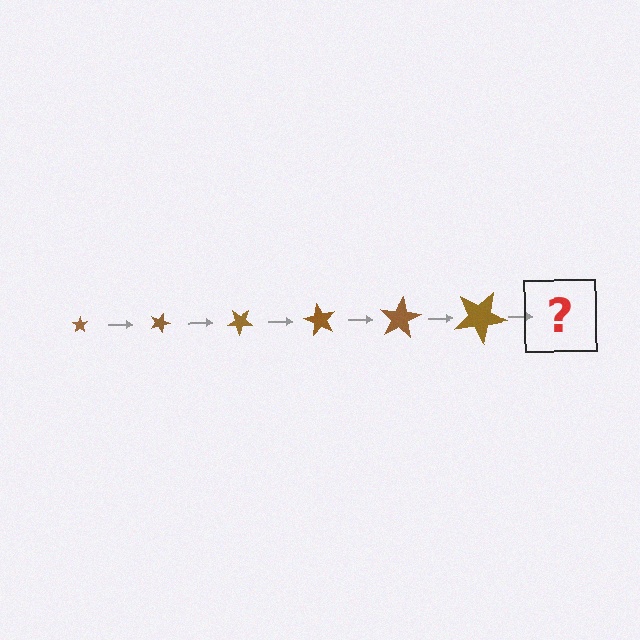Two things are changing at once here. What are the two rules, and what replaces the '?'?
The two rules are that the star grows larger each step and it rotates 20 degrees each step. The '?' should be a star, larger than the previous one and rotated 120 degrees from the start.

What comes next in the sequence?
The next element should be a star, larger than the previous one and rotated 120 degrees from the start.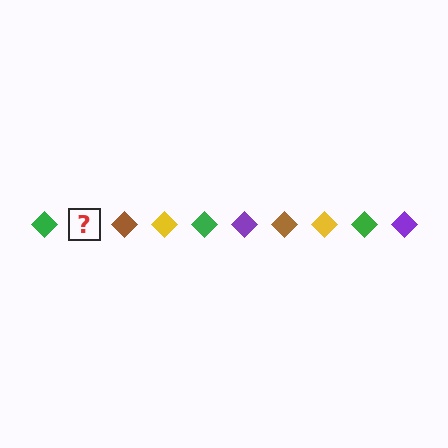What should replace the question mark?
The question mark should be replaced with a purple diamond.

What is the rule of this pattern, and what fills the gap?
The rule is that the pattern cycles through green, purple, brown, yellow diamonds. The gap should be filled with a purple diamond.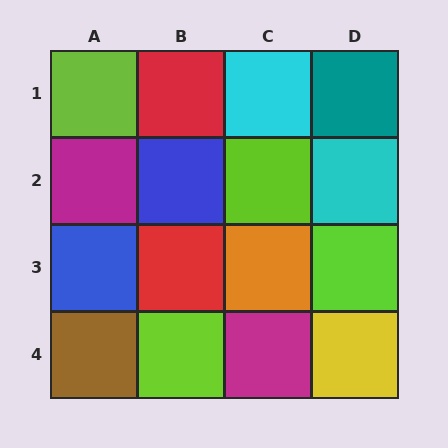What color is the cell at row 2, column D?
Cyan.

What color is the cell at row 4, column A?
Brown.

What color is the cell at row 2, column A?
Magenta.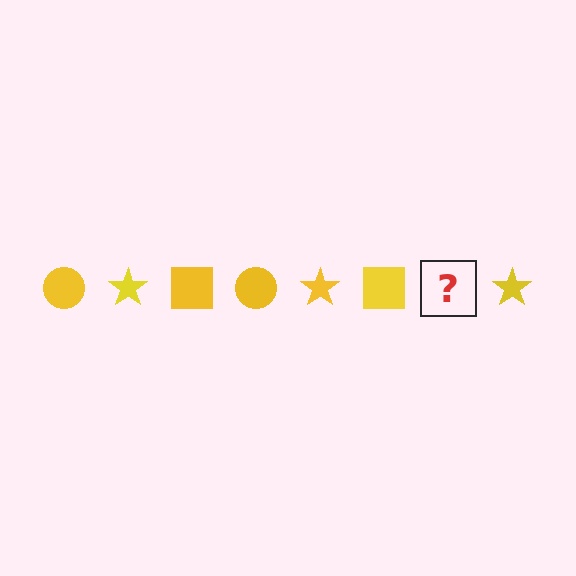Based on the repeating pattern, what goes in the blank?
The blank should be a yellow circle.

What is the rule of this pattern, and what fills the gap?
The rule is that the pattern cycles through circle, star, square shapes in yellow. The gap should be filled with a yellow circle.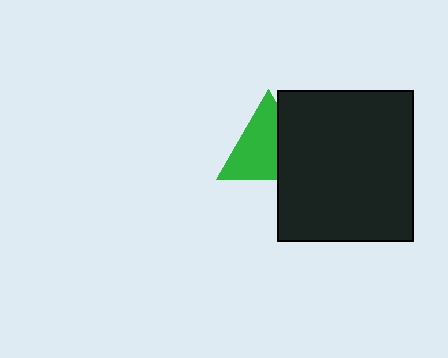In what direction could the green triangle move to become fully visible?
The green triangle could move left. That would shift it out from behind the black rectangle entirely.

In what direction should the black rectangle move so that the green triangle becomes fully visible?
The black rectangle should move right. That is the shortest direction to clear the overlap and leave the green triangle fully visible.